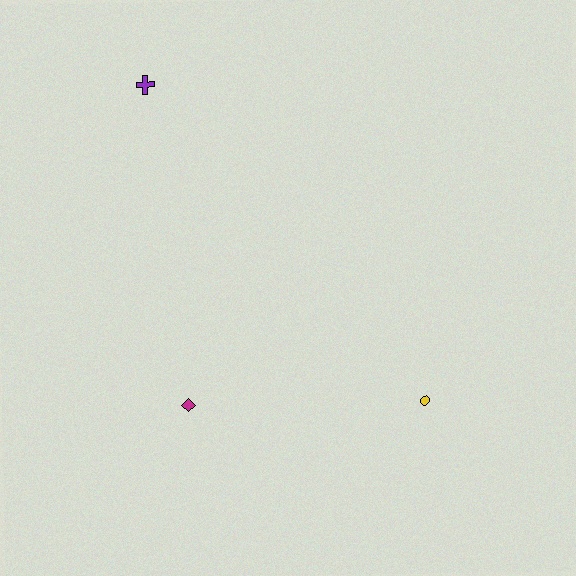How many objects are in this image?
There are 3 objects.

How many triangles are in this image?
There are no triangles.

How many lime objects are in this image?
There are no lime objects.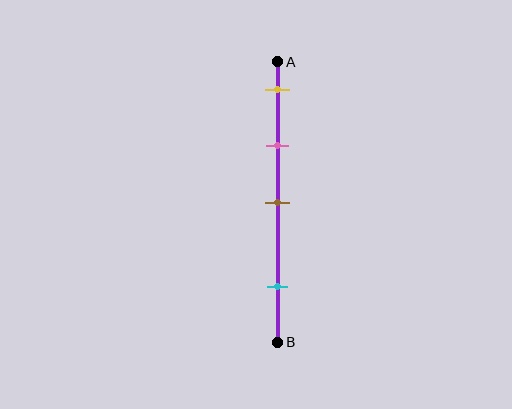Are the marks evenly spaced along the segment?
No, the marks are not evenly spaced.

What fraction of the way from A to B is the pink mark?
The pink mark is approximately 30% (0.3) of the way from A to B.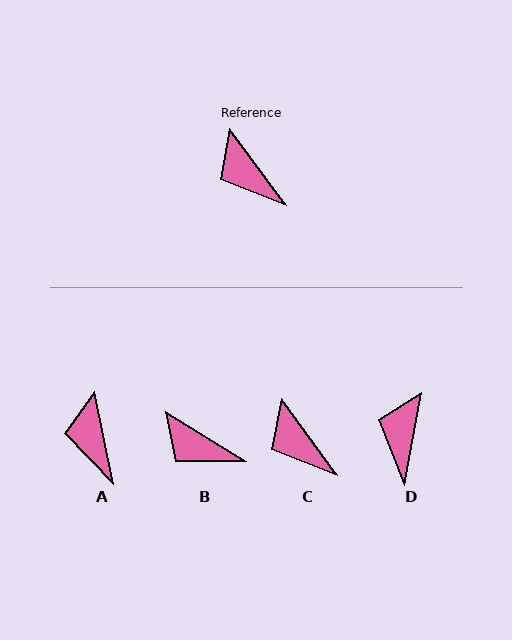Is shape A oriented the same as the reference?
No, it is off by about 25 degrees.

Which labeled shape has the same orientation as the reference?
C.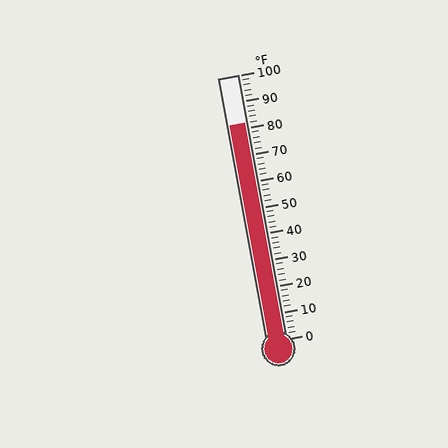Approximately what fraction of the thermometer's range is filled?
The thermometer is filled to approximately 80% of its range.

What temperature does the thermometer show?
The thermometer shows approximately 82°F.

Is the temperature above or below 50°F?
The temperature is above 50°F.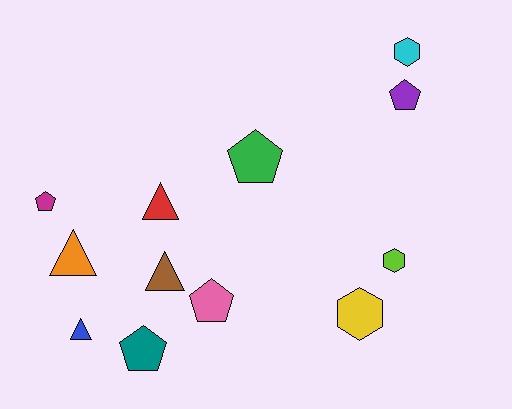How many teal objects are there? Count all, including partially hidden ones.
There is 1 teal object.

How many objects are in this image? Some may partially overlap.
There are 12 objects.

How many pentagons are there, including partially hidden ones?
There are 5 pentagons.